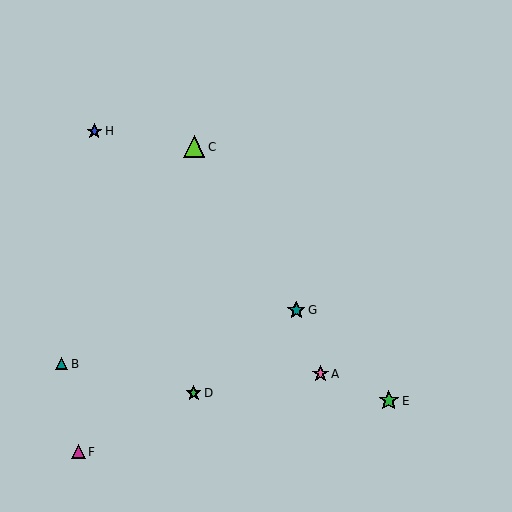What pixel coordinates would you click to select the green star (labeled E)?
Click at (389, 401) to select the green star E.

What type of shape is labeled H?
Shape H is a blue star.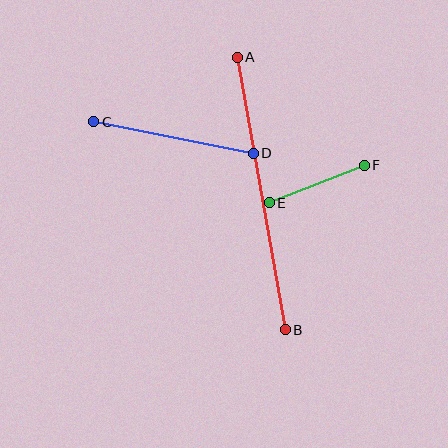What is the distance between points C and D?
The distance is approximately 162 pixels.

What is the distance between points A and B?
The distance is approximately 277 pixels.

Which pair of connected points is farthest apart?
Points A and B are farthest apart.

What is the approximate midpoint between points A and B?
The midpoint is at approximately (261, 194) pixels.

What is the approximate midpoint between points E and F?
The midpoint is at approximately (317, 184) pixels.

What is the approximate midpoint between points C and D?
The midpoint is at approximately (173, 138) pixels.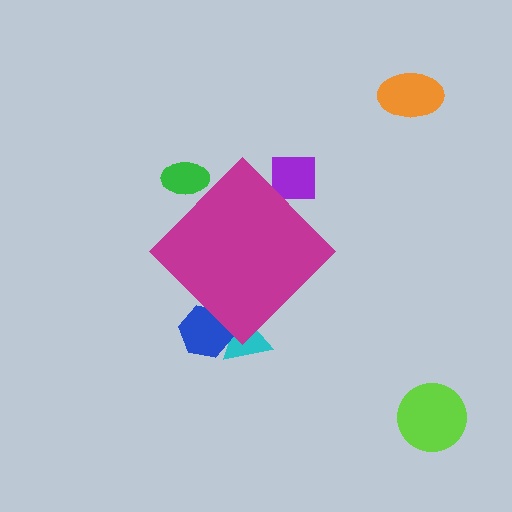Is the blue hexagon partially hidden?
Yes, the blue hexagon is partially hidden behind the magenta diamond.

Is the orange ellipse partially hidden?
No, the orange ellipse is fully visible.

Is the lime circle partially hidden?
No, the lime circle is fully visible.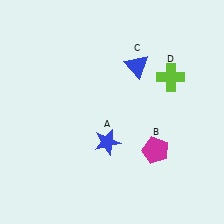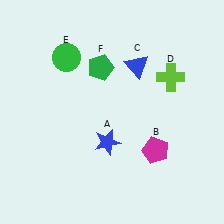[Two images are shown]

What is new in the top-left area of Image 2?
A green pentagon (F) was added in the top-left area of Image 2.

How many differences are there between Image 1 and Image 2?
There are 2 differences between the two images.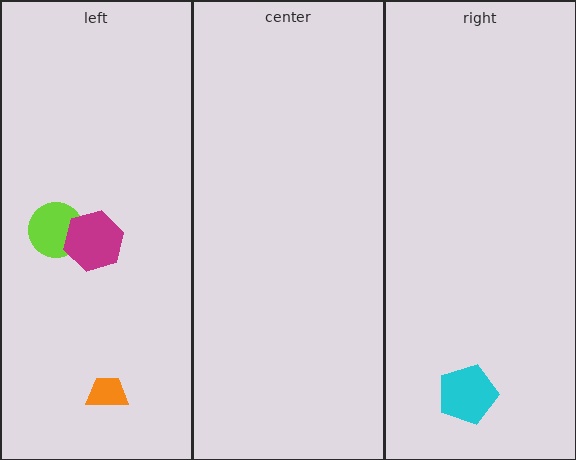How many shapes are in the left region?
3.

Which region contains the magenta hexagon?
The left region.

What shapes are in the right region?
The cyan pentagon.